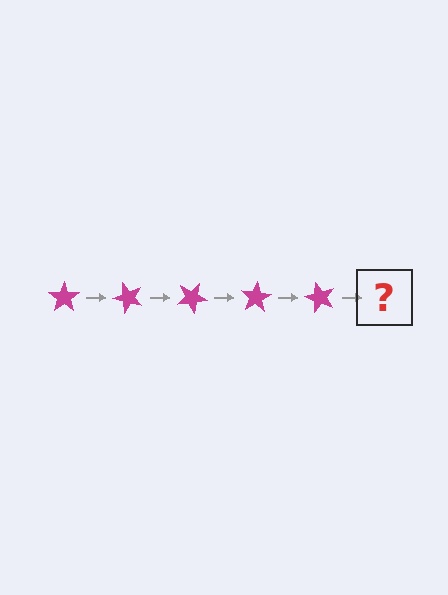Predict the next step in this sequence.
The next step is a magenta star rotated 250 degrees.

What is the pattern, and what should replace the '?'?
The pattern is that the star rotates 50 degrees each step. The '?' should be a magenta star rotated 250 degrees.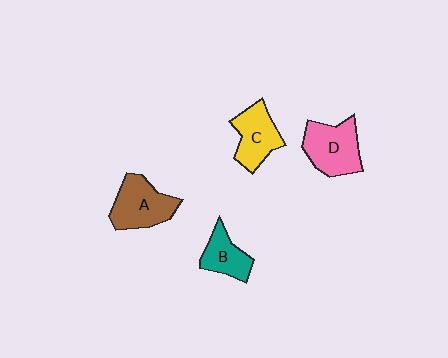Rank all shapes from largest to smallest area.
From largest to smallest: D (pink), A (brown), C (yellow), B (teal).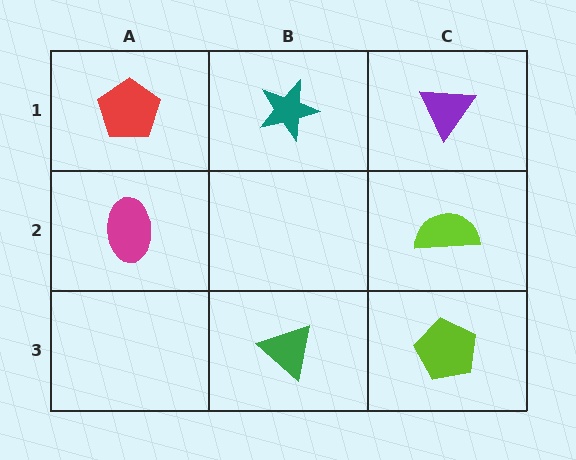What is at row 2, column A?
A magenta ellipse.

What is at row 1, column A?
A red pentagon.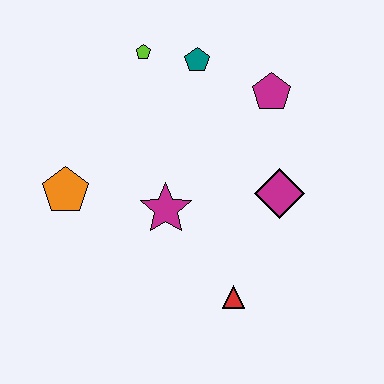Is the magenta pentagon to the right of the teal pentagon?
Yes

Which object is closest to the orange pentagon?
The magenta star is closest to the orange pentagon.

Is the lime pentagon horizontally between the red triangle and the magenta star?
No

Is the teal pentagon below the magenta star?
No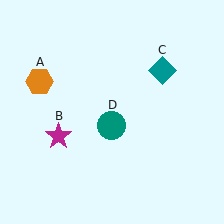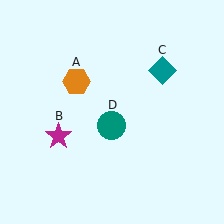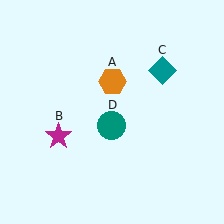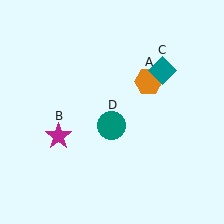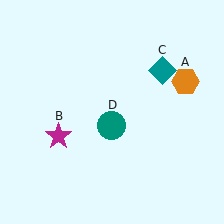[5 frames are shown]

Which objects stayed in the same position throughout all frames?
Magenta star (object B) and teal diamond (object C) and teal circle (object D) remained stationary.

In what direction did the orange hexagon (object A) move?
The orange hexagon (object A) moved right.